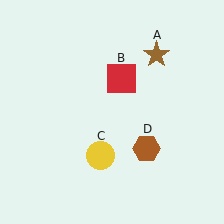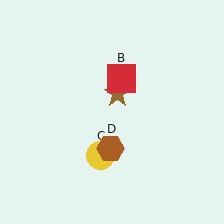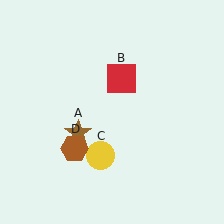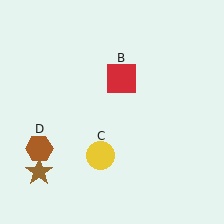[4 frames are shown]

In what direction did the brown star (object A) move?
The brown star (object A) moved down and to the left.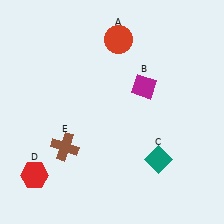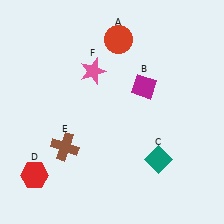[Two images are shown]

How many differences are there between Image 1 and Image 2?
There is 1 difference between the two images.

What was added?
A pink star (F) was added in Image 2.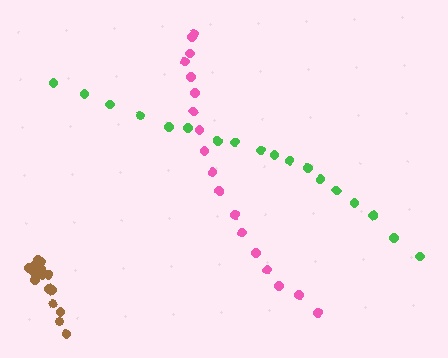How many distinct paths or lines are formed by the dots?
There are 3 distinct paths.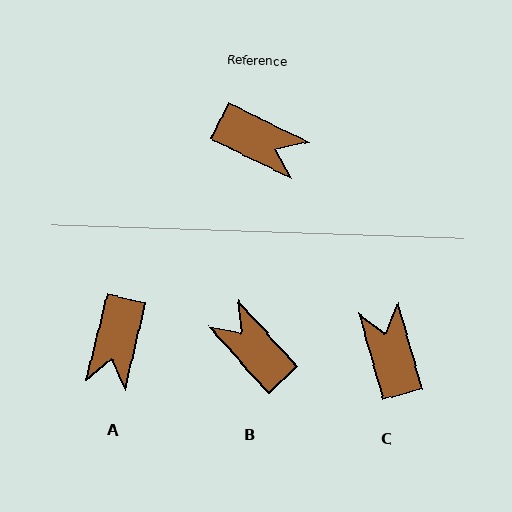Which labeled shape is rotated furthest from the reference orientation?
B, about 158 degrees away.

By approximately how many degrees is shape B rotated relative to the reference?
Approximately 158 degrees counter-clockwise.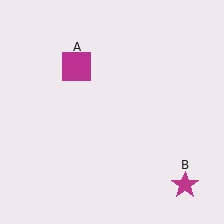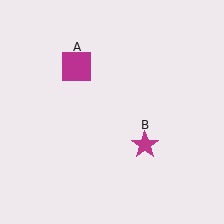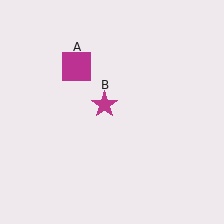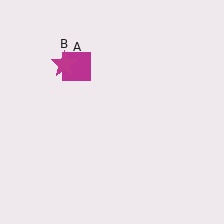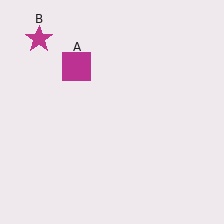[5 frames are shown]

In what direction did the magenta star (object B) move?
The magenta star (object B) moved up and to the left.